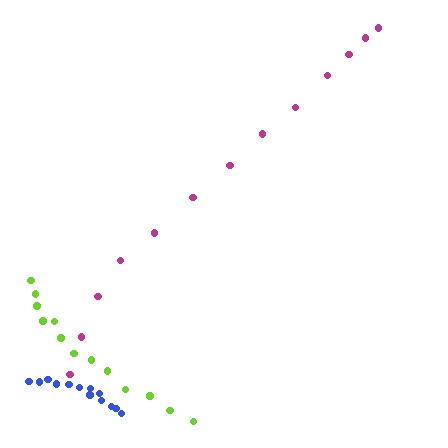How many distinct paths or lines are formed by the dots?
There are 3 distinct paths.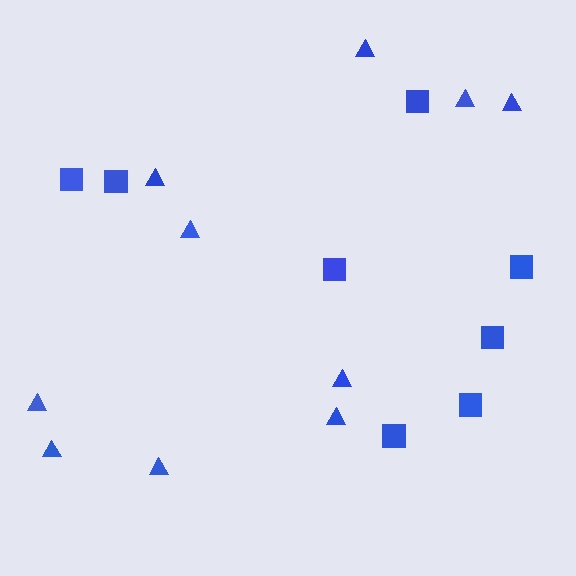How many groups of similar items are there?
There are 2 groups: one group of triangles (10) and one group of squares (8).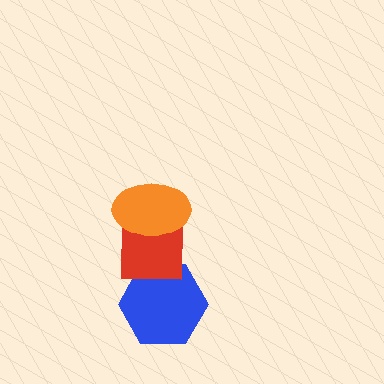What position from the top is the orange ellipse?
The orange ellipse is 1st from the top.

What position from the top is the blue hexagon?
The blue hexagon is 3rd from the top.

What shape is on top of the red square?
The orange ellipse is on top of the red square.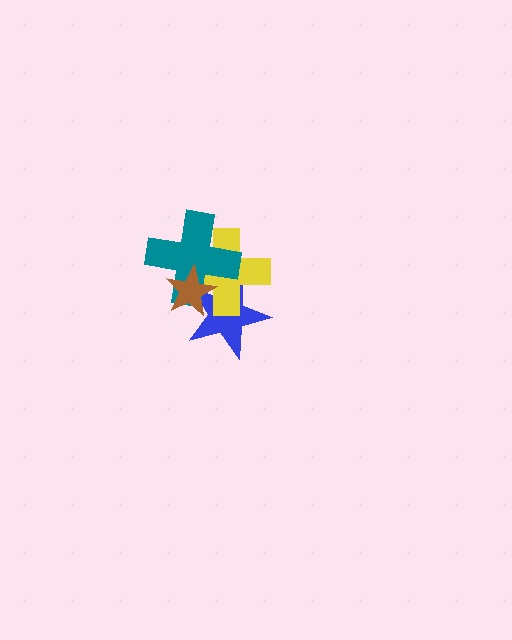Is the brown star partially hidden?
No, no other shape covers it.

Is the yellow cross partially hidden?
Yes, it is partially covered by another shape.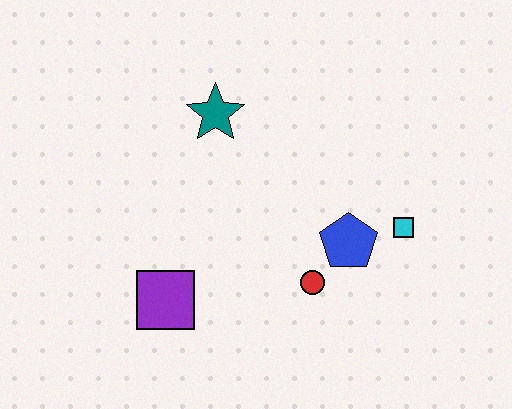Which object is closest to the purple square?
The red circle is closest to the purple square.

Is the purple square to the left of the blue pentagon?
Yes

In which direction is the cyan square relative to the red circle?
The cyan square is to the right of the red circle.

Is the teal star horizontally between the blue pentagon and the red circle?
No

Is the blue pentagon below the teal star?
Yes